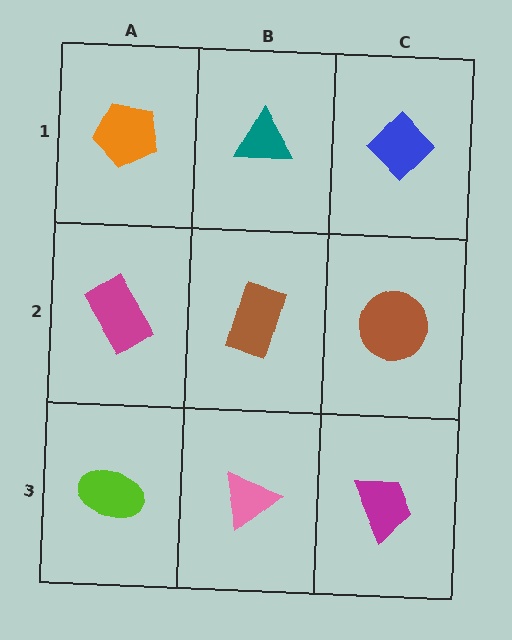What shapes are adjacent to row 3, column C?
A brown circle (row 2, column C), a pink triangle (row 3, column B).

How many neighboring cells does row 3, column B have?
3.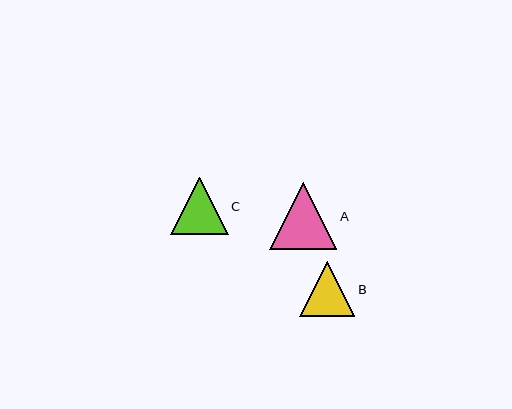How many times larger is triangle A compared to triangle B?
Triangle A is approximately 1.2 times the size of triangle B.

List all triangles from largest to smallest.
From largest to smallest: A, C, B.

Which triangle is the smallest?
Triangle B is the smallest with a size of approximately 55 pixels.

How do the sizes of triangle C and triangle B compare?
Triangle C and triangle B are approximately the same size.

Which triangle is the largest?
Triangle A is the largest with a size of approximately 67 pixels.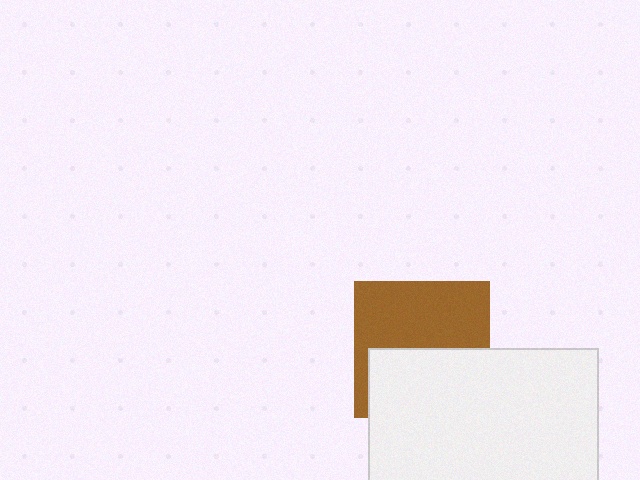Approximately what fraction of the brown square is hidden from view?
Roughly 46% of the brown square is hidden behind the white rectangle.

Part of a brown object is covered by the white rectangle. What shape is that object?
It is a square.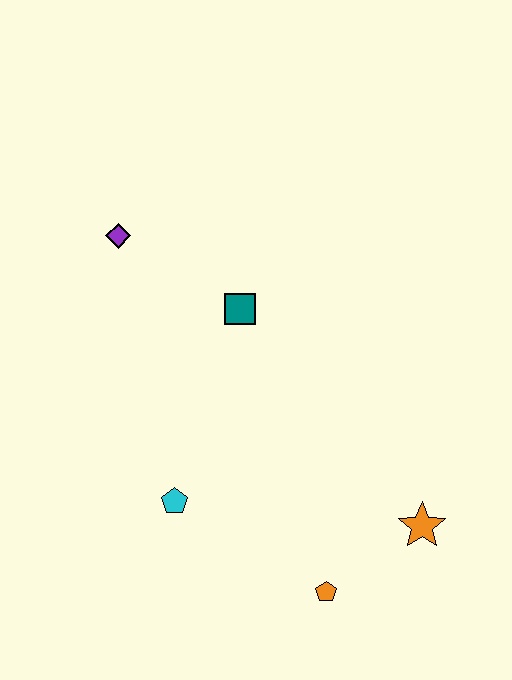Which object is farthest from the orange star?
The purple diamond is farthest from the orange star.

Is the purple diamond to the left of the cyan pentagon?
Yes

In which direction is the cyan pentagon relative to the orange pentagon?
The cyan pentagon is to the left of the orange pentagon.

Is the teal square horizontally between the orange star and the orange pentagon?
No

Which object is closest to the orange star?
The orange pentagon is closest to the orange star.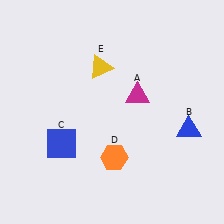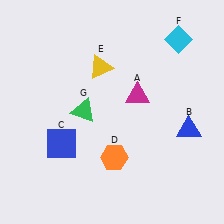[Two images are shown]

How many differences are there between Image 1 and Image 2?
There are 2 differences between the two images.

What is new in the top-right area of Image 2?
A cyan diamond (F) was added in the top-right area of Image 2.